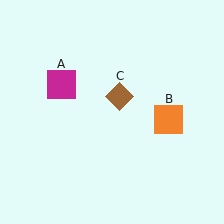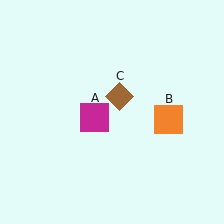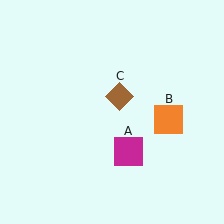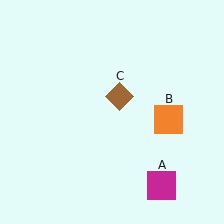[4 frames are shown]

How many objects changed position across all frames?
1 object changed position: magenta square (object A).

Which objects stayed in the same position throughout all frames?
Orange square (object B) and brown diamond (object C) remained stationary.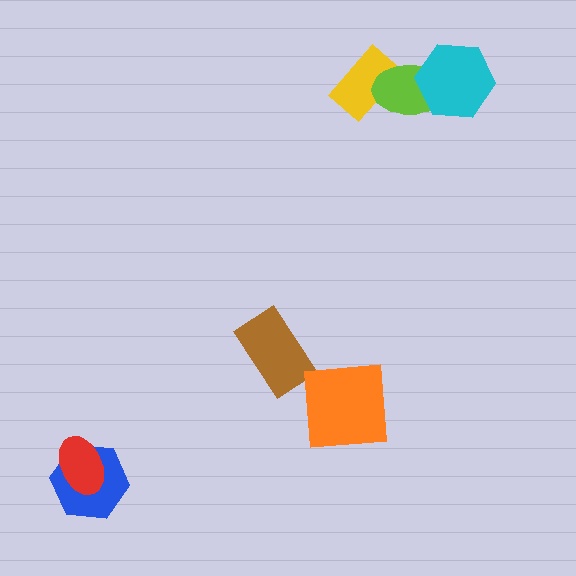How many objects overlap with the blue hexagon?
1 object overlaps with the blue hexagon.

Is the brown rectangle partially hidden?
No, no other shape covers it.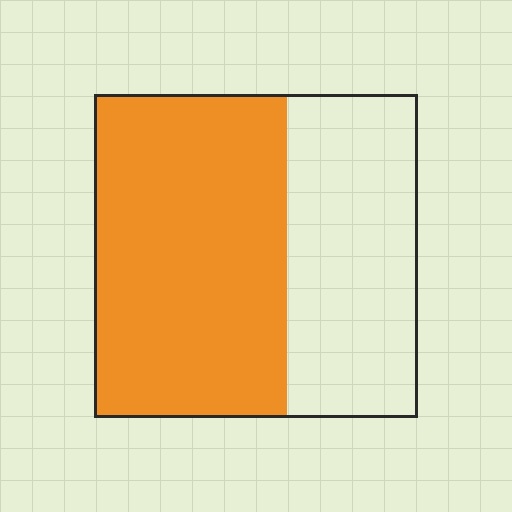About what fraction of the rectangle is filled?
About three fifths (3/5).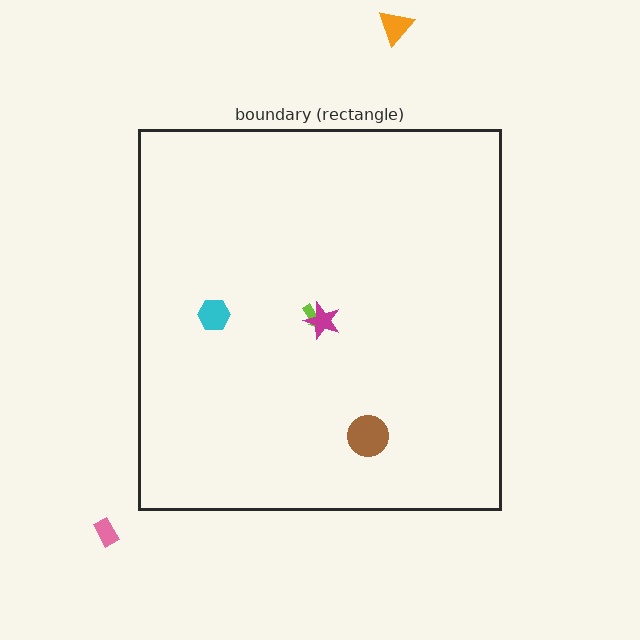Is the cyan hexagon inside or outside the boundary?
Inside.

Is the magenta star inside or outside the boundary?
Inside.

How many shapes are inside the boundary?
4 inside, 2 outside.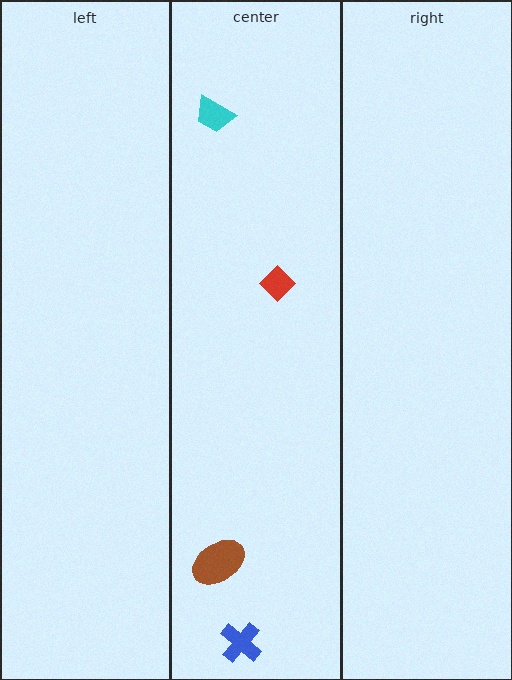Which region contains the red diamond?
The center region.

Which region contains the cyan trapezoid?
The center region.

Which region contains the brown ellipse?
The center region.